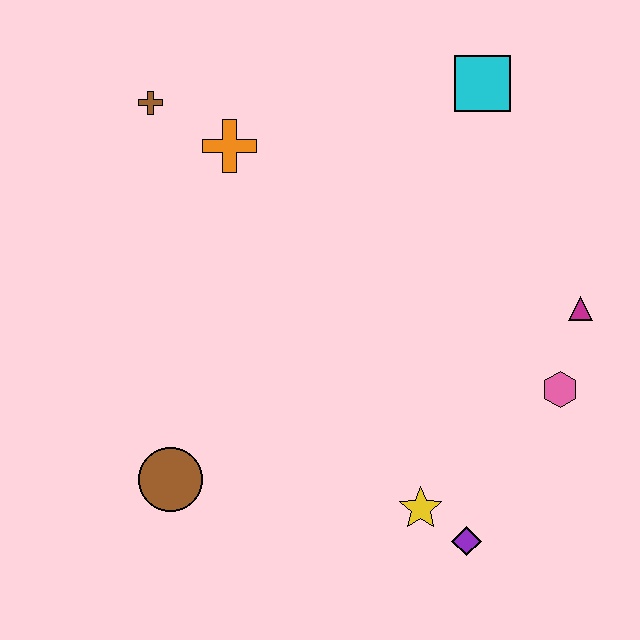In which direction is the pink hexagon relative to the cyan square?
The pink hexagon is below the cyan square.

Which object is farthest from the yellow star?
The brown cross is farthest from the yellow star.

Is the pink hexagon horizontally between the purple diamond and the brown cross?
No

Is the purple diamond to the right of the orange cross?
Yes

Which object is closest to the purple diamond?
The yellow star is closest to the purple diamond.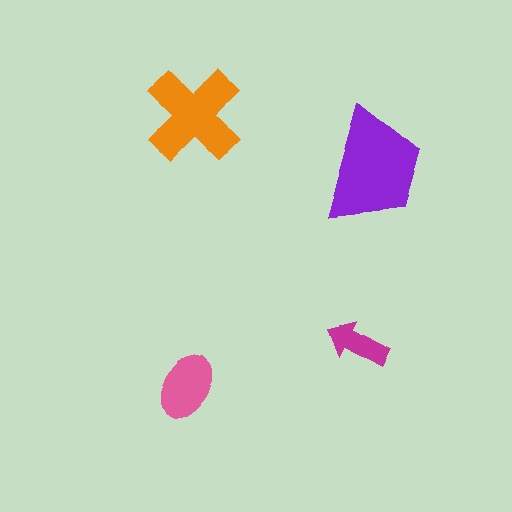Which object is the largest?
The purple trapezoid.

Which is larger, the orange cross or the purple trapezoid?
The purple trapezoid.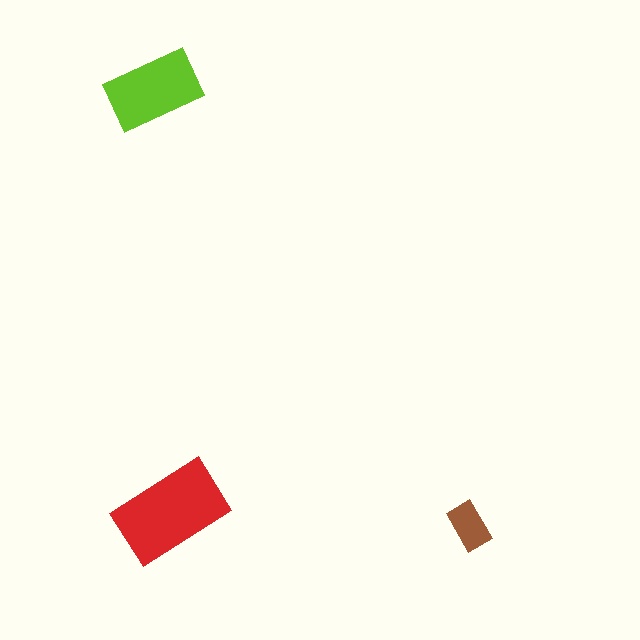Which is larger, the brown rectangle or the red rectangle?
The red one.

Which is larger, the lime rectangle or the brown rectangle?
The lime one.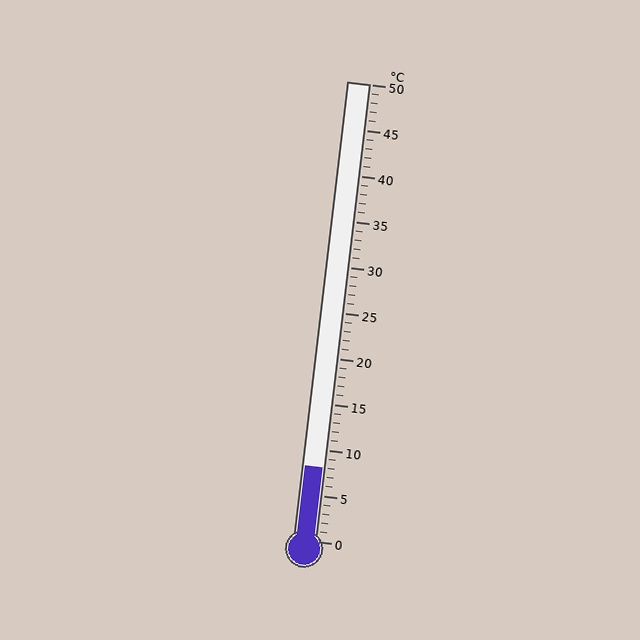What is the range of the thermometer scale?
The thermometer scale ranges from 0°C to 50°C.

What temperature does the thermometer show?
The thermometer shows approximately 8°C.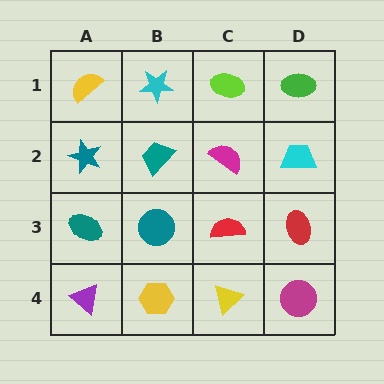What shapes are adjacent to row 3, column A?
A teal star (row 2, column A), a purple triangle (row 4, column A), a teal circle (row 3, column B).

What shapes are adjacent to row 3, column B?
A teal trapezoid (row 2, column B), a yellow hexagon (row 4, column B), a teal ellipse (row 3, column A), a red semicircle (row 3, column C).